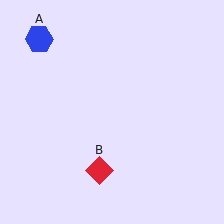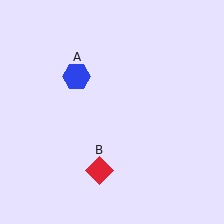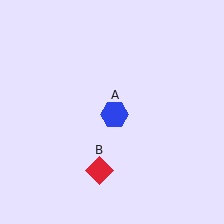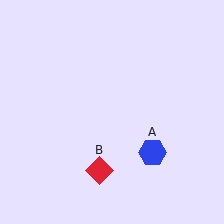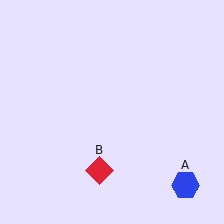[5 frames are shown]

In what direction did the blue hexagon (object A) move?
The blue hexagon (object A) moved down and to the right.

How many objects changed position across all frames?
1 object changed position: blue hexagon (object A).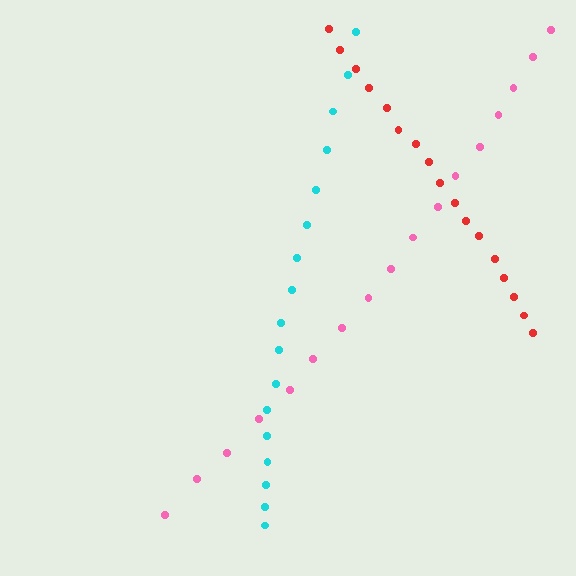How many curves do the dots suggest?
There are 3 distinct paths.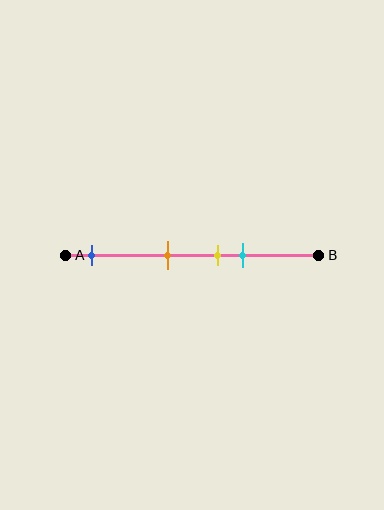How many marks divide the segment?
There are 4 marks dividing the segment.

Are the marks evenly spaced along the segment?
No, the marks are not evenly spaced.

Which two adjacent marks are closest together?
The yellow and cyan marks are the closest adjacent pair.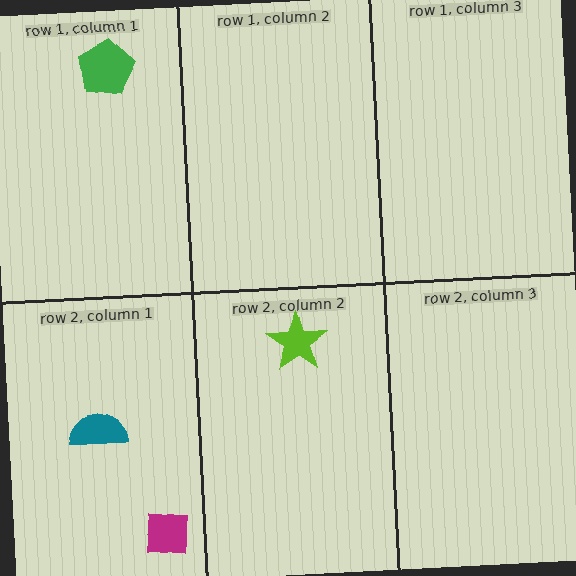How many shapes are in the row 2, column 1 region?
2.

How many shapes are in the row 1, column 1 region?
1.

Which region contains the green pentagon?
The row 1, column 1 region.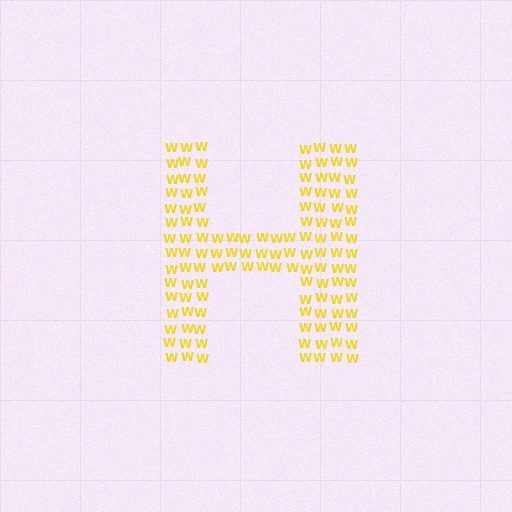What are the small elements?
The small elements are letter W's.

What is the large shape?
The large shape is the letter H.